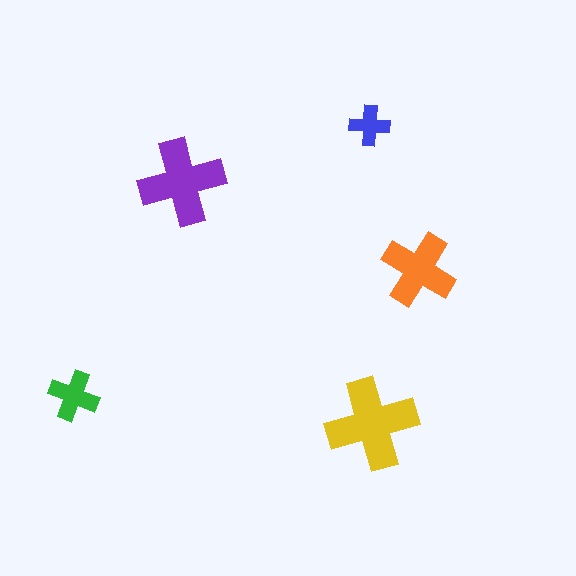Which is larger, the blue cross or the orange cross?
The orange one.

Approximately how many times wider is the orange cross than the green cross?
About 1.5 times wider.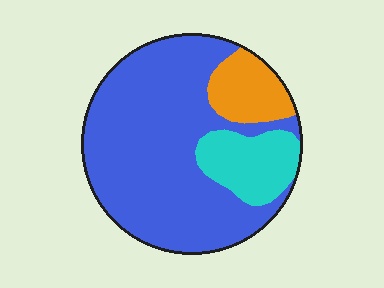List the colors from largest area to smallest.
From largest to smallest: blue, cyan, orange.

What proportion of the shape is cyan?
Cyan takes up less than a sixth of the shape.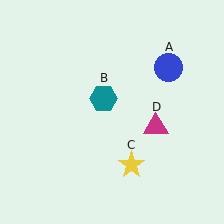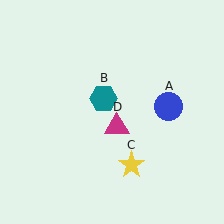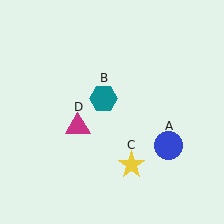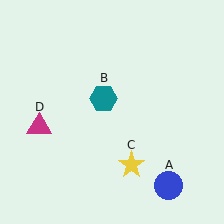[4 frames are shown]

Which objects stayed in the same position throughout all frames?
Teal hexagon (object B) and yellow star (object C) remained stationary.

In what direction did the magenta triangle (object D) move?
The magenta triangle (object D) moved left.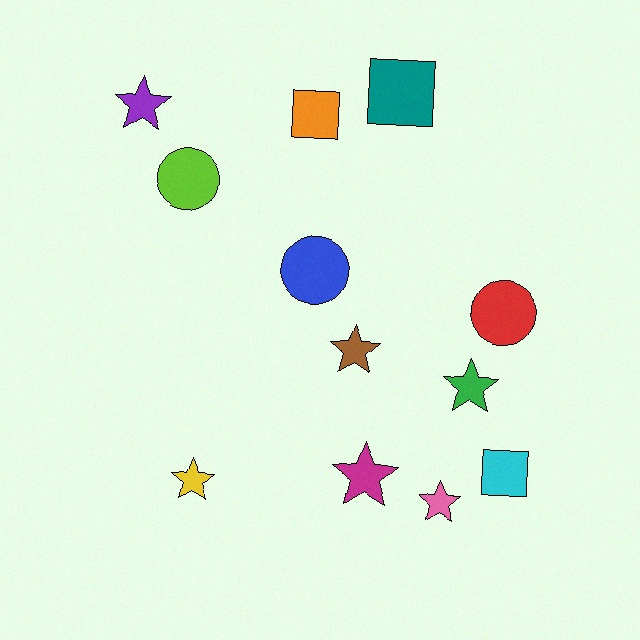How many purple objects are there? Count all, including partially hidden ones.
There is 1 purple object.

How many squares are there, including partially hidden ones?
There are 3 squares.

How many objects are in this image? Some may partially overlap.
There are 12 objects.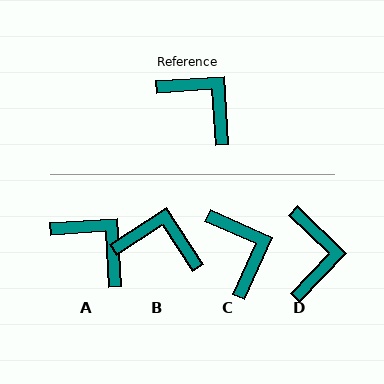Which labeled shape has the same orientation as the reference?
A.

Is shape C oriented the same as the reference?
No, it is off by about 27 degrees.